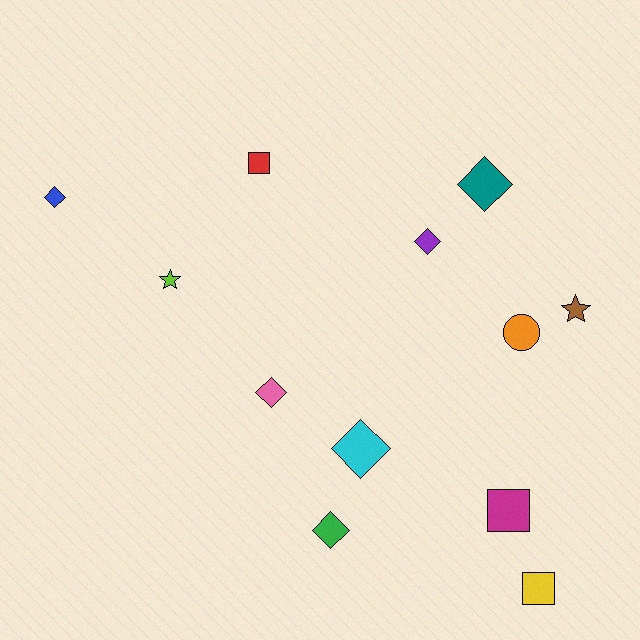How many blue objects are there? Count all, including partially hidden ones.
There is 1 blue object.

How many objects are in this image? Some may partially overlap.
There are 12 objects.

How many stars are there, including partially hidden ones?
There are 2 stars.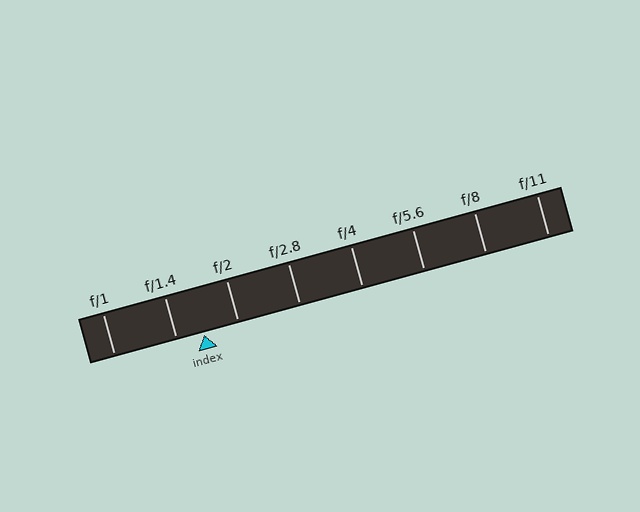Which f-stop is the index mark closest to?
The index mark is closest to f/1.4.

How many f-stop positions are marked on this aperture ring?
There are 8 f-stop positions marked.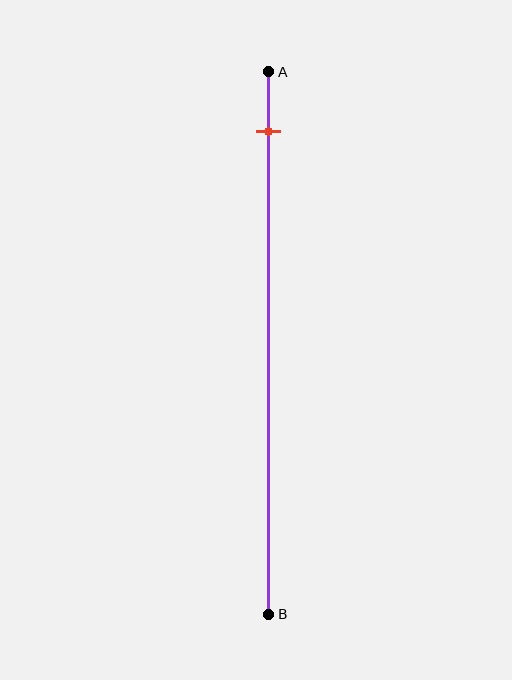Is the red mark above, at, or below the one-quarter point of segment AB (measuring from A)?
The red mark is above the one-quarter point of segment AB.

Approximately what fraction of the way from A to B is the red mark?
The red mark is approximately 10% of the way from A to B.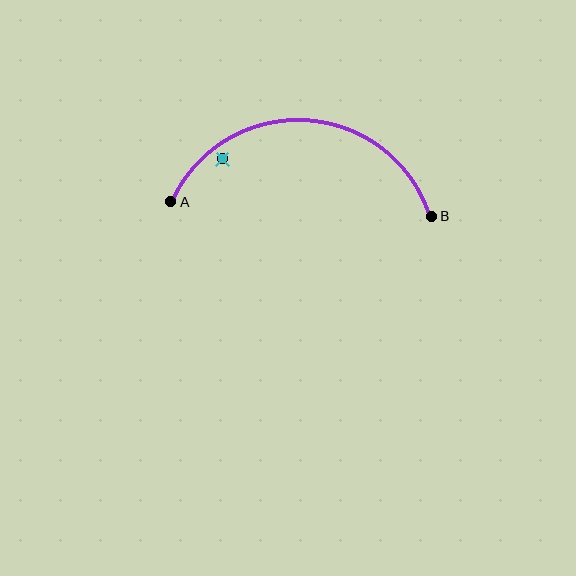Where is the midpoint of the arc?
The arc midpoint is the point on the curve farthest from the straight line joining A and B. It sits above that line.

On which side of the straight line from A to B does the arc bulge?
The arc bulges above the straight line connecting A and B.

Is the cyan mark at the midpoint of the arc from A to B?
No — the cyan mark does not lie on the arc at all. It sits slightly inside the curve.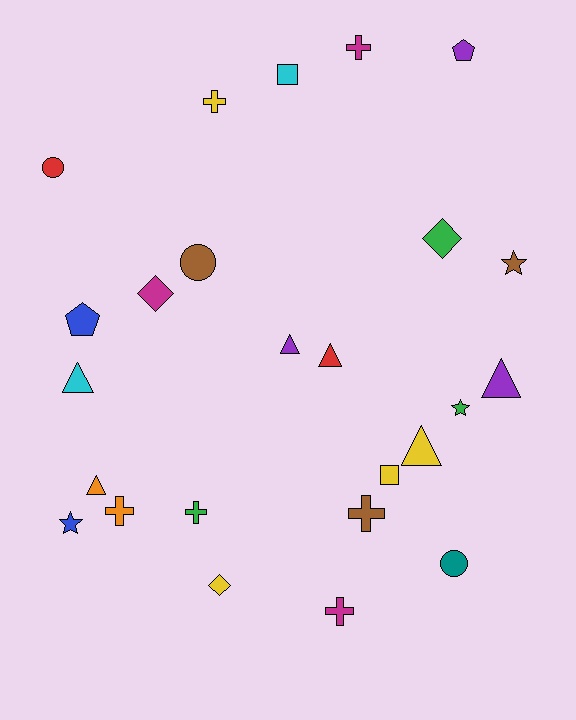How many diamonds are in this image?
There are 3 diamonds.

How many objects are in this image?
There are 25 objects.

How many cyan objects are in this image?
There are 2 cyan objects.